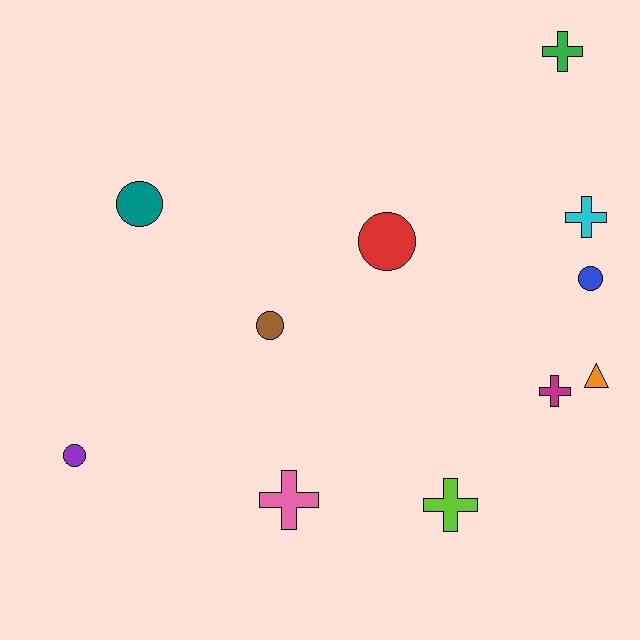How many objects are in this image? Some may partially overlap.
There are 11 objects.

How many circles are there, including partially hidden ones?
There are 5 circles.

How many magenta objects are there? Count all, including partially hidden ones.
There is 1 magenta object.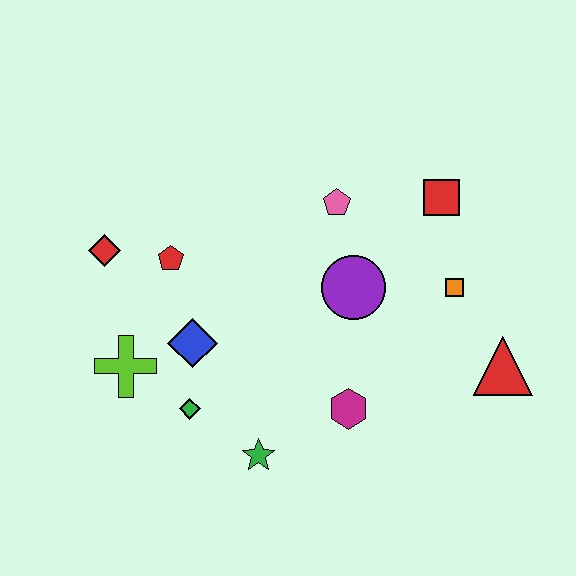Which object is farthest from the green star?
The red square is farthest from the green star.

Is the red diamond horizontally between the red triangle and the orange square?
No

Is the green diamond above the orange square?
No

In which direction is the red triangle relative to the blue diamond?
The red triangle is to the right of the blue diamond.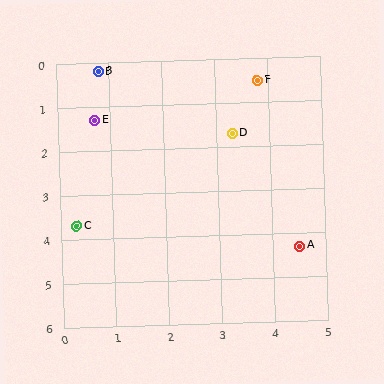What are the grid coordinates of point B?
Point B is at approximately (0.8, 0.2).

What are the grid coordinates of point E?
Point E is at approximately (0.7, 1.3).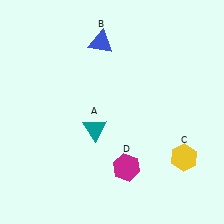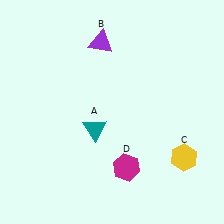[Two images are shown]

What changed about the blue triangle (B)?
In Image 1, B is blue. In Image 2, it changed to purple.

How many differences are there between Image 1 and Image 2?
There is 1 difference between the two images.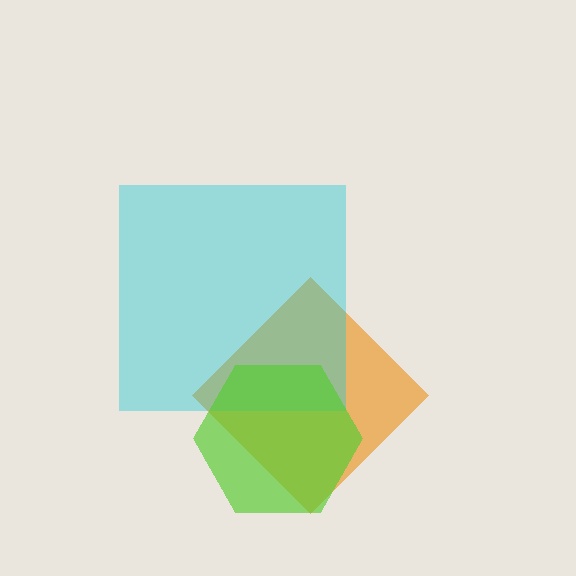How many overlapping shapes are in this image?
There are 3 overlapping shapes in the image.